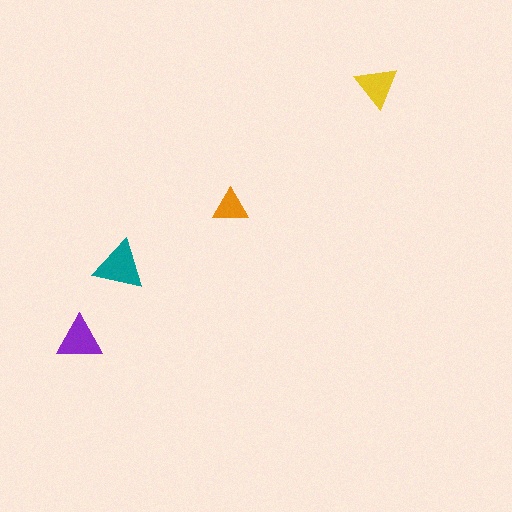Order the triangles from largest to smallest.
the teal one, the purple one, the yellow one, the orange one.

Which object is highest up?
The yellow triangle is topmost.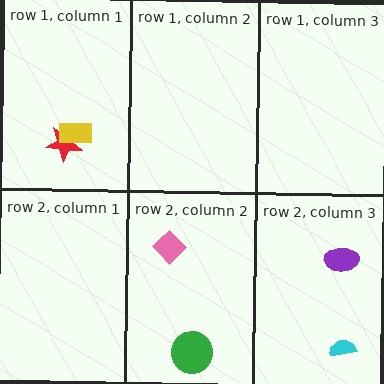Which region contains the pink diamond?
The row 2, column 2 region.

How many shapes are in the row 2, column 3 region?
2.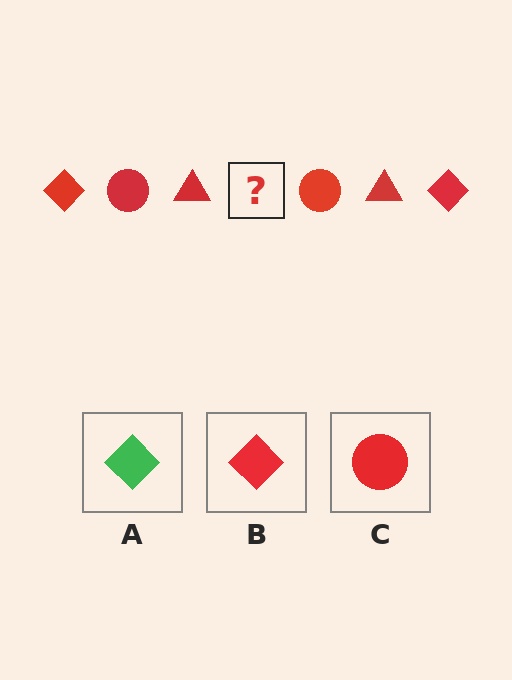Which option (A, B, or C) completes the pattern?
B.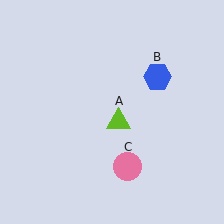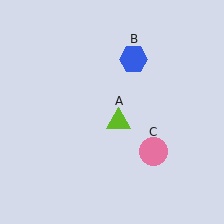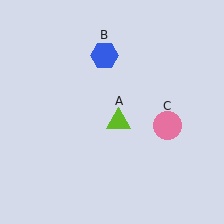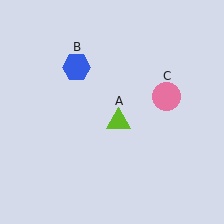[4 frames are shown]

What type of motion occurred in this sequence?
The blue hexagon (object B), pink circle (object C) rotated counterclockwise around the center of the scene.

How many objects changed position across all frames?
2 objects changed position: blue hexagon (object B), pink circle (object C).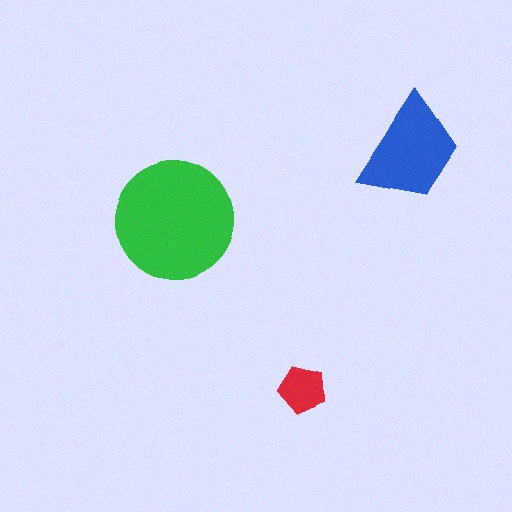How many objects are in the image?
There are 3 objects in the image.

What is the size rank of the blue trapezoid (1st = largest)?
2nd.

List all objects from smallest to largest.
The red pentagon, the blue trapezoid, the green circle.